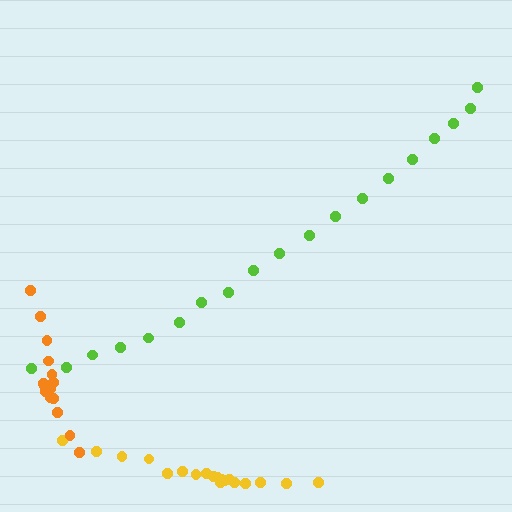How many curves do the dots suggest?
There are 3 distinct paths.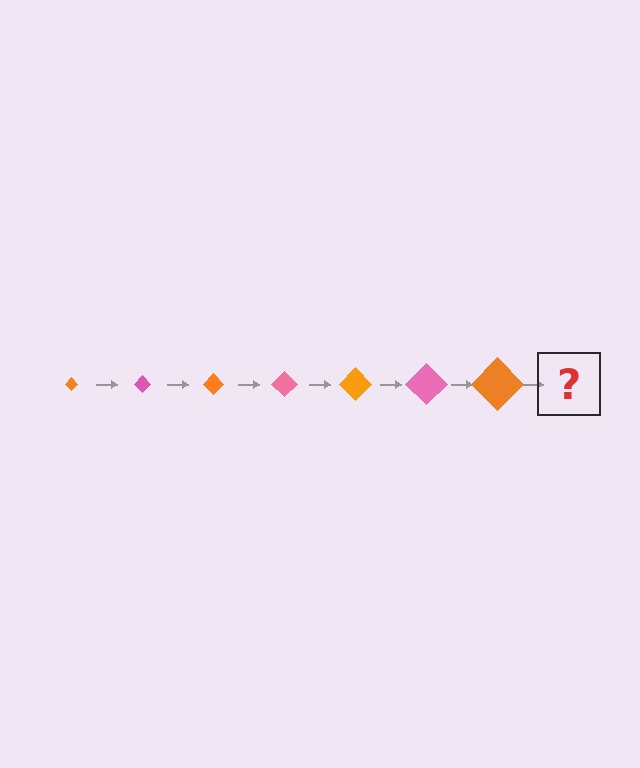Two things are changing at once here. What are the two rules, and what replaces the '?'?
The two rules are that the diamond grows larger each step and the color cycles through orange and pink. The '?' should be a pink diamond, larger than the previous one.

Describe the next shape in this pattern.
It should be a pink diamond, larger than the previous one.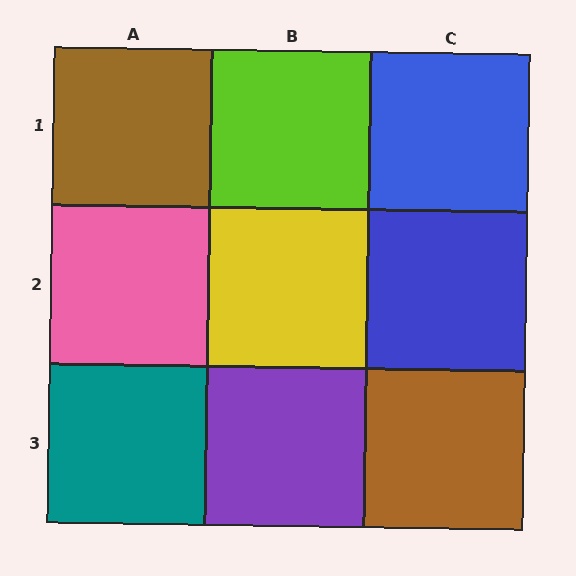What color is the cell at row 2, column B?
Yellow.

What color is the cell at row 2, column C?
Blue.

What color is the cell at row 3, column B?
Purple.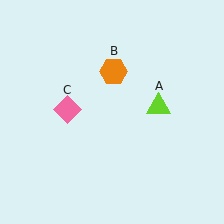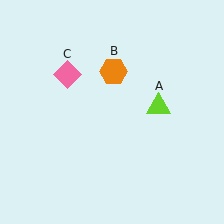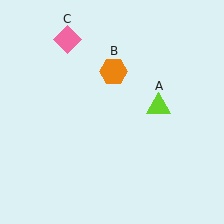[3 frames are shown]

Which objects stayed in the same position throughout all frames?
Lime triangle (object A) and orange hexagon (object B) remained stationary.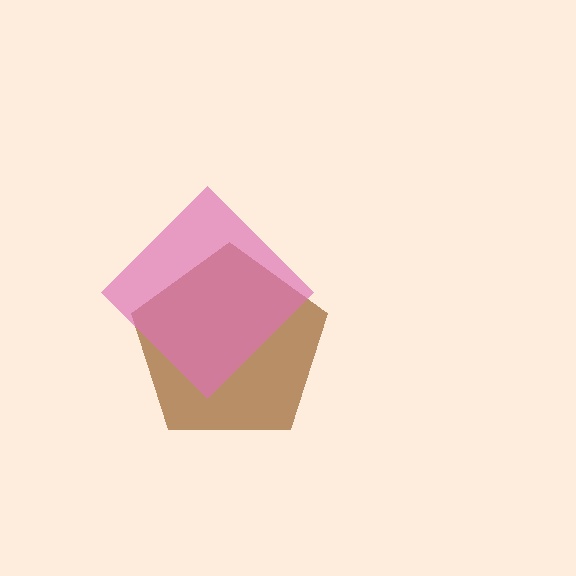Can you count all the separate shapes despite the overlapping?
Yes, there are 2 separate shapes.